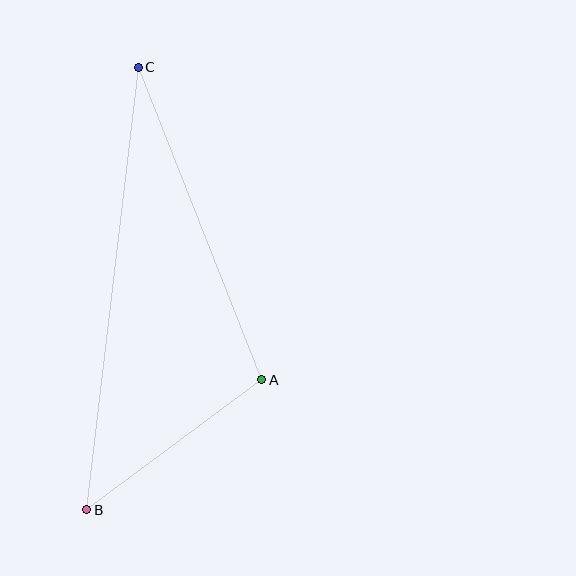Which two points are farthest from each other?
Points B and C are farthest from each other.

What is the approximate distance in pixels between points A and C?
The distance between A and C is approximately 336 pixels.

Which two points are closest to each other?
Points A and B are closest to each other.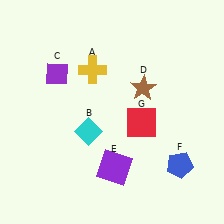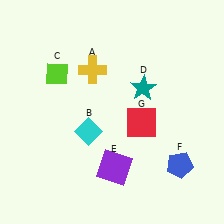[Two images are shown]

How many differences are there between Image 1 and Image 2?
There are 2 differences between the two images.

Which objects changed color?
C changed from purple to lime. D changed from brown to teal.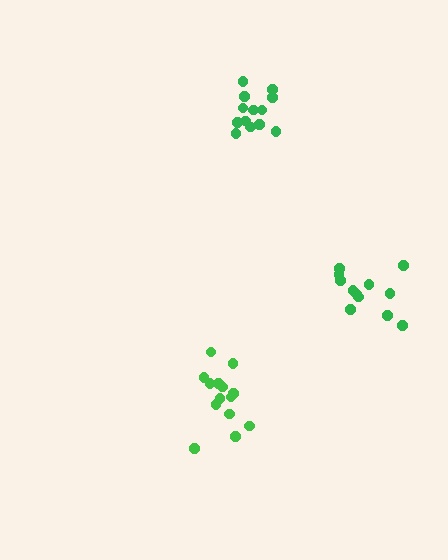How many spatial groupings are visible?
There are 3 spatial groupings.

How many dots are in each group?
Group 1: 12 dots, Group 2: 13 dots, Group 3: 14 dots (39 total).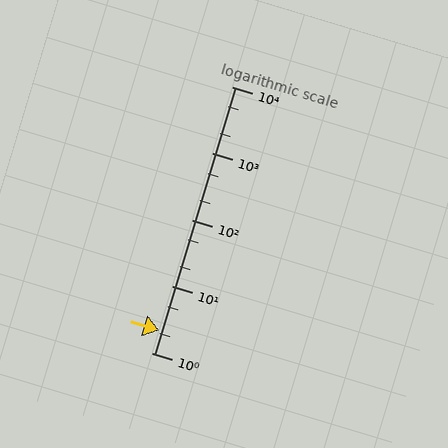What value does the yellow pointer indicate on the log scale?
The pointer indicates approximately 2.2.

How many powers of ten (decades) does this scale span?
The scale spans 4 decades, from 1 to 10000.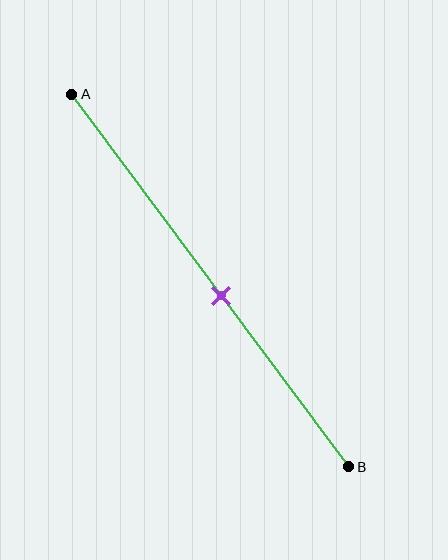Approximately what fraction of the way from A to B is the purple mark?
The purple mark is approximately 55% of the way from A to B.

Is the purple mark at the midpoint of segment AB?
No, the mark is at about 55% from A, not at the 50% midpoint.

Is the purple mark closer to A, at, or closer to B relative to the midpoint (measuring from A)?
The purple mark is closer to point B than the midpoint of segment AB.